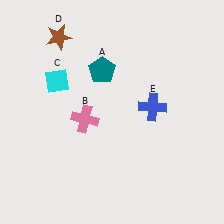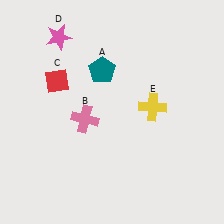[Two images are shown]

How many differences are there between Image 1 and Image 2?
There are 3 differences between the two images.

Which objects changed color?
C changed from cyan to red. D changed from brown to pink. E changed from blue to yellow.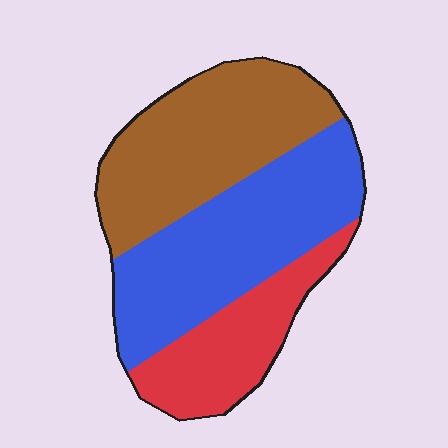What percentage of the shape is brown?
Brown takes up about three eighths (3/8) of the shape.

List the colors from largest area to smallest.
From largest to smallest: blue, brown, red.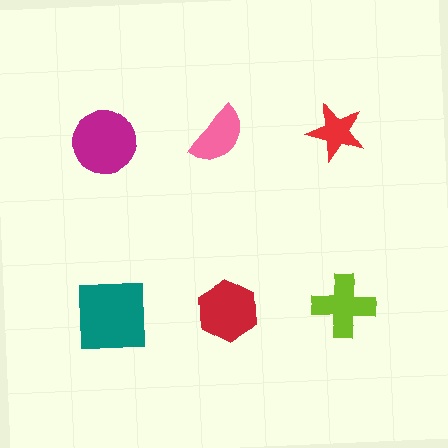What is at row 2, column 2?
A red hexagon.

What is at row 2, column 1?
A teal square.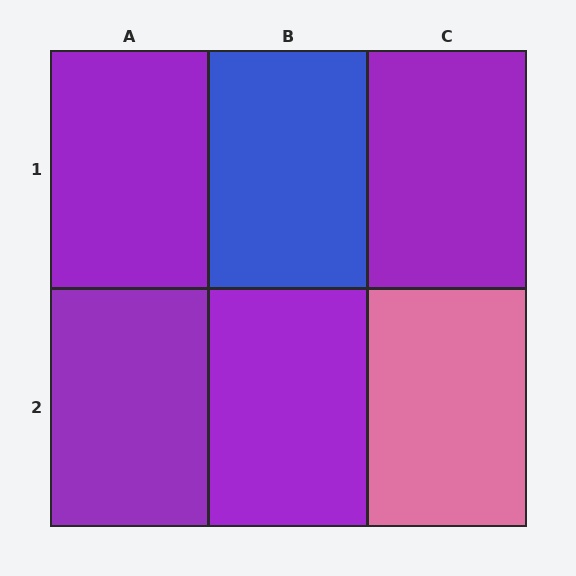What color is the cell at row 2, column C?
Pink.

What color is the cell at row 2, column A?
Purple.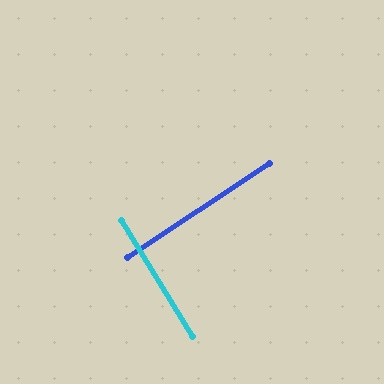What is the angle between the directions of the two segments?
Approximately 88 degrees.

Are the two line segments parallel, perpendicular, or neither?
Perpendicular — they meet at approximately 88°.